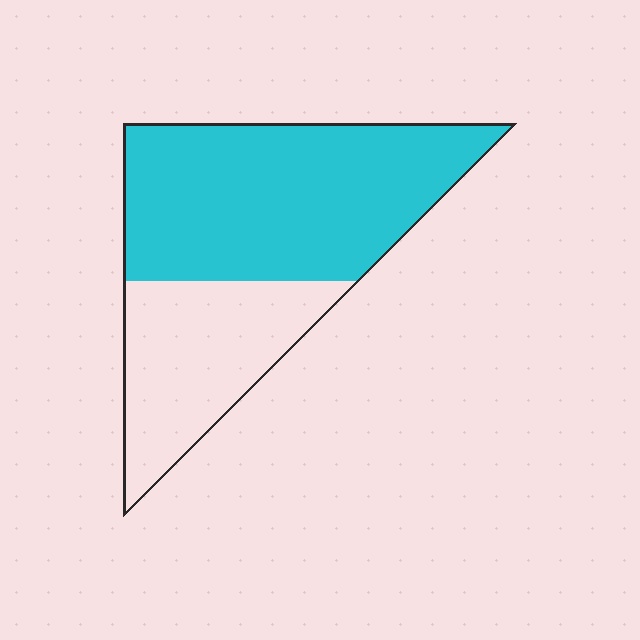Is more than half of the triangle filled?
Yes.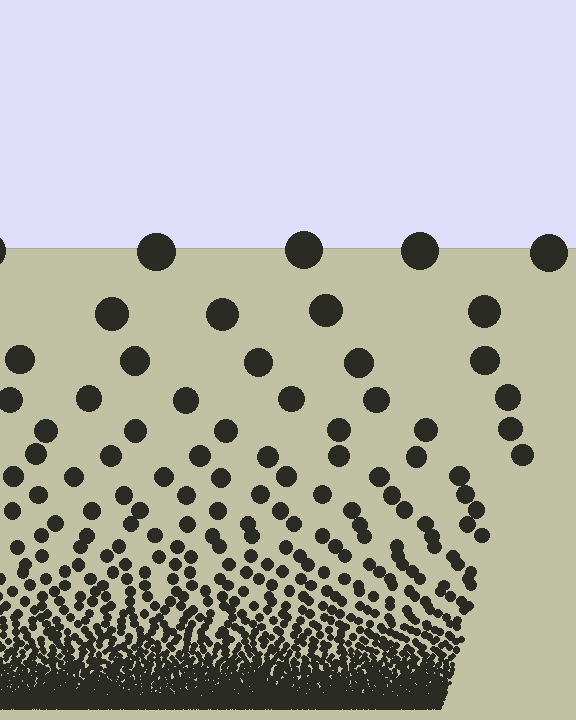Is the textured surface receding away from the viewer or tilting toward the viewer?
The surface appears to tilt toward the viewer. Texture elements get larger and sparser toward the top.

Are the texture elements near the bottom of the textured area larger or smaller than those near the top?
Smaller. The gradient is inverted — elements near the bottom are smaller and denser.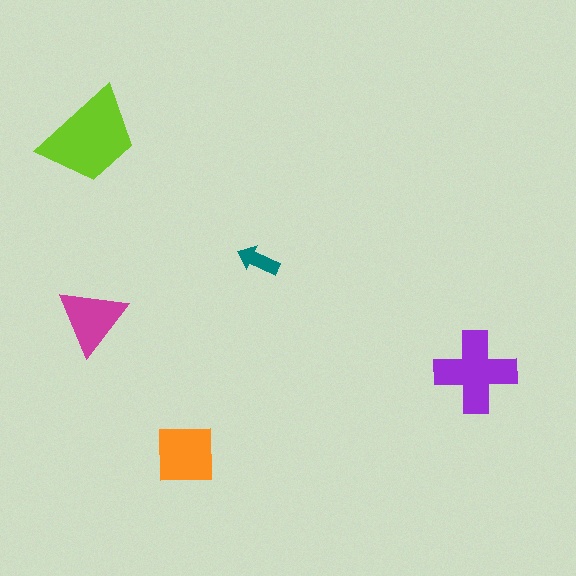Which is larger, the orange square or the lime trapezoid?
The lime trapezoid.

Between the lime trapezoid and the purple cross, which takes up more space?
The lime trapezoid.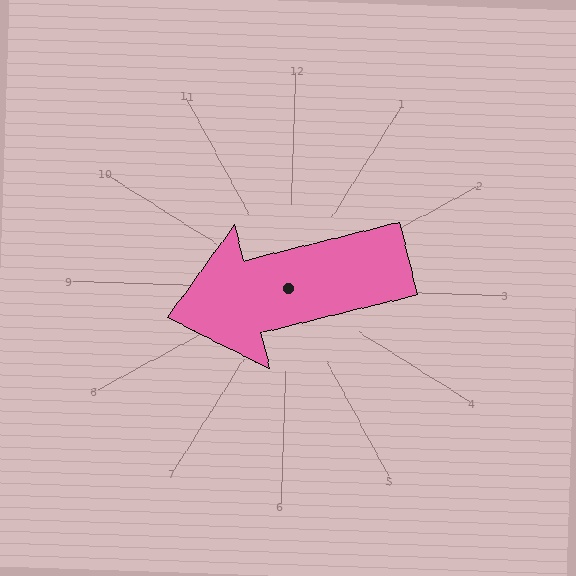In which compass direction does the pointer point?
West.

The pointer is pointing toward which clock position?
Roughly 8 o'clock.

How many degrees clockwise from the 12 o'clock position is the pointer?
Approximately 254 degrees.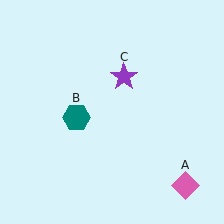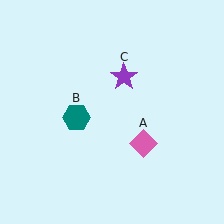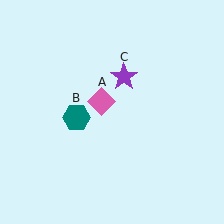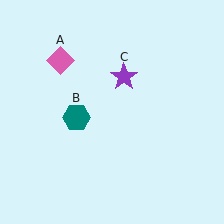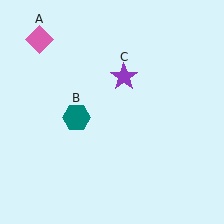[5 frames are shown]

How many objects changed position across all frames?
1 object changed position: pink diamond (object A).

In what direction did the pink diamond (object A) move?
The pink diamond (object A) moved up and to the left.